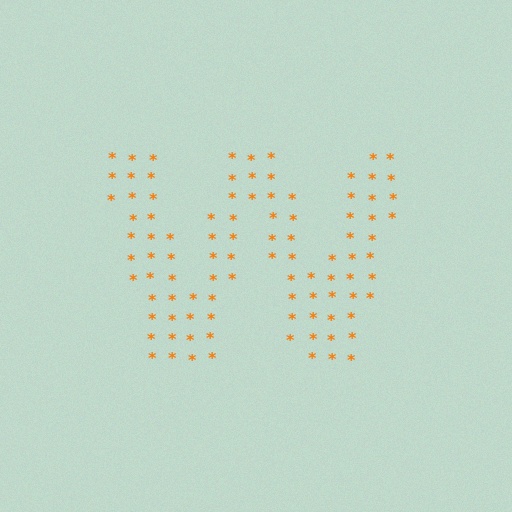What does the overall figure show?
The overall figure shows the letter W.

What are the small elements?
The small elements are asterisks.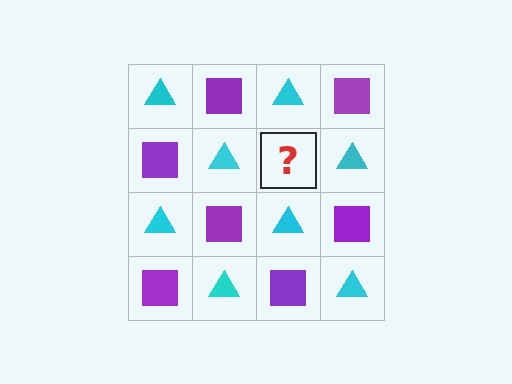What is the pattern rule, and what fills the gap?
The rule is that it alternates cyan triangle and purple square in a checkerboard pattern. The gap should be filled with a purple square.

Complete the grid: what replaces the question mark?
The question mark should be replaced with a purple square.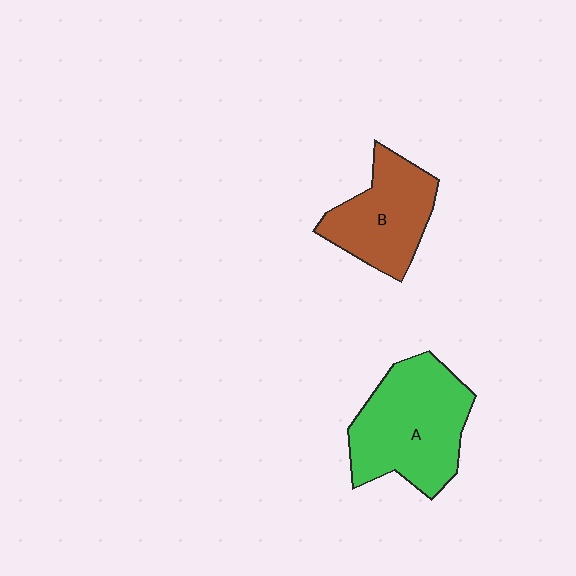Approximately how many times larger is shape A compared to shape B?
Approximately 1.4 times.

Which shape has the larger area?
Shape A (green).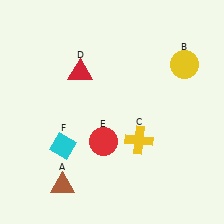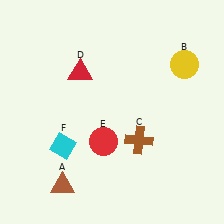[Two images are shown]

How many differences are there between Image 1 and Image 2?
There is 1 difference between the two images.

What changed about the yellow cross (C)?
In Image 1, C is yellow. In Image 2, it changed to brown.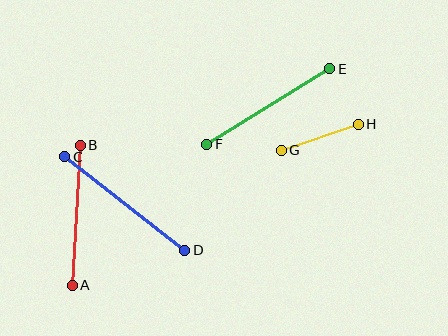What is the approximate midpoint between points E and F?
The midpoint is at approximately (268, 107) pixels.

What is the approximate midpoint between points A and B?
The midpoint is at approximately (76, 215) pixels.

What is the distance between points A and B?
The distance is approximately 140 pixels.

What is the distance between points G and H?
The distance is approximately 81 pixels.